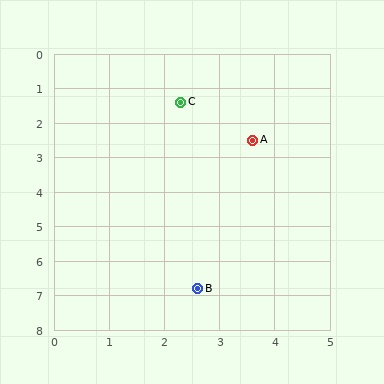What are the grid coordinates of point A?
Point A is at approximately (3.6, 2.5).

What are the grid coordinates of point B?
Point B is at approximately (2.6, 6.8).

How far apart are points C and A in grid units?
Points C and A are about 1.7 grid units apart.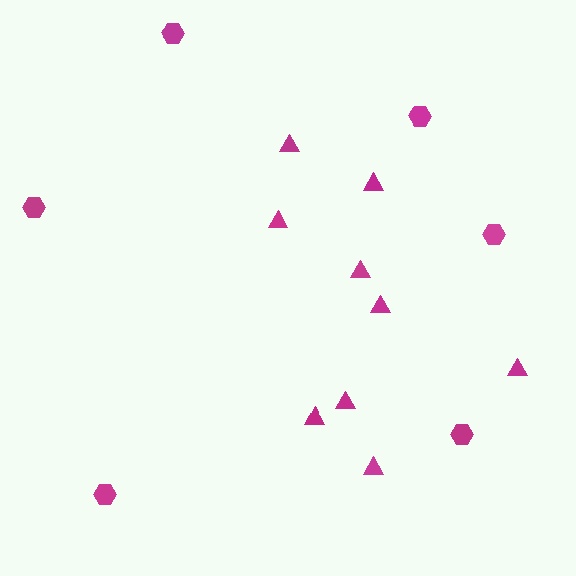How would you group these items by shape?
There are 2 groups: one group of hexagons (6) and one group of triangles (9).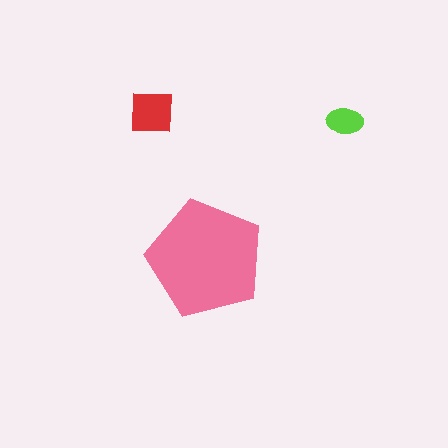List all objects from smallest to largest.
The lime ellipse, the red square, the pink pentagon.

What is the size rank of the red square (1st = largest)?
2nd.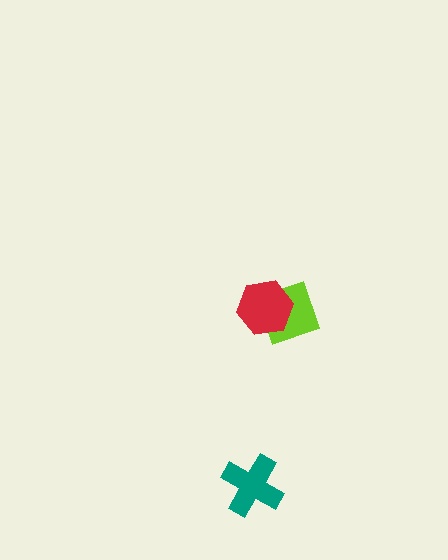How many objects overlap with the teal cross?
0 objects overlap with the teal cross.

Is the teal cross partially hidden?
No, no other shape covers it.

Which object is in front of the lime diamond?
The red hexagon is in front of the lime diamond.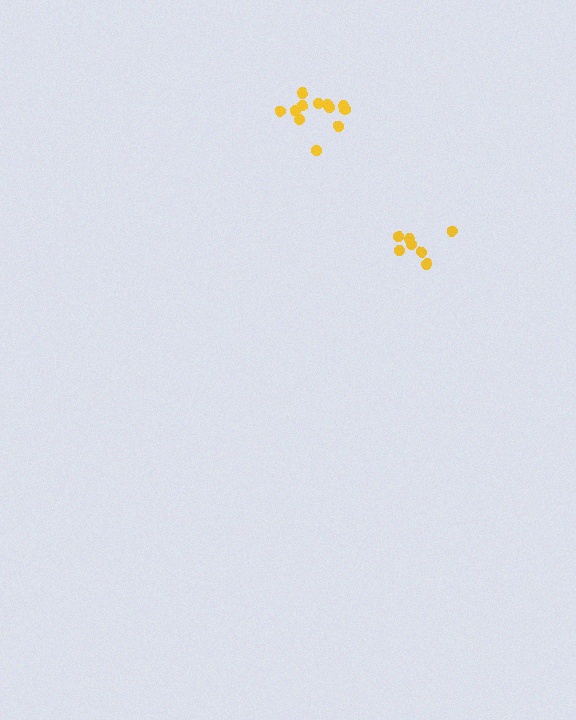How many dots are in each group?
Group 1: 12 dots, Group 2: 7 dots (19 total).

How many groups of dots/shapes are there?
There are 2 groups.